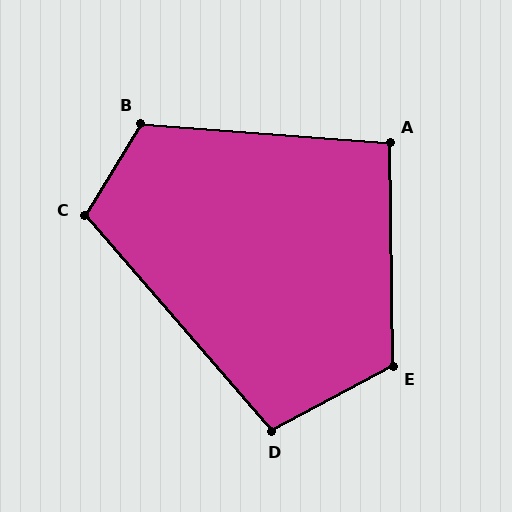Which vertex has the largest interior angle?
E, at approximately 117 degrees.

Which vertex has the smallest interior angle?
A, at approximately 95 degrees.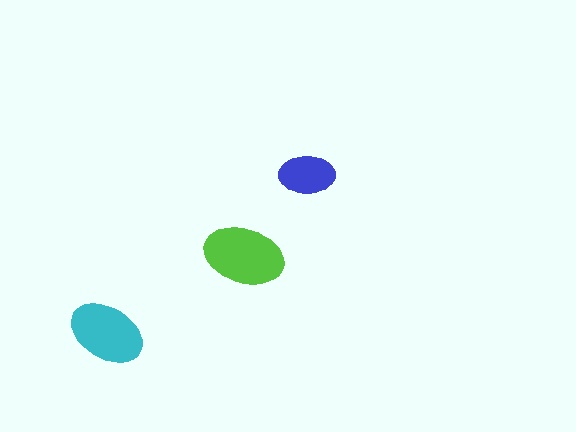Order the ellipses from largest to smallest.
the lime one, the cyan one, the blue one.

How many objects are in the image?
There are 3 objects in the image.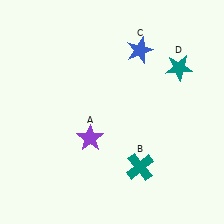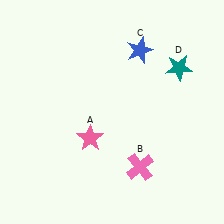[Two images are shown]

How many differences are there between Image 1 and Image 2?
There are 2 differences between the two images.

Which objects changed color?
A changed from purple to pink. B changed from teal to pink.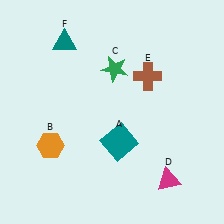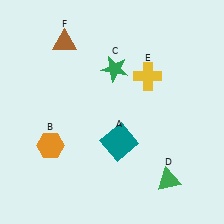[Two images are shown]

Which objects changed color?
D changed from magenta to green. E changed from brown to yellow. F changed from teal to brown.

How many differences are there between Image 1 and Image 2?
There are 3 differences between the two images.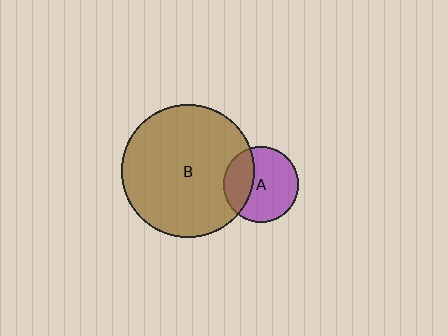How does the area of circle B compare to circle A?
Approximately 3.1 times.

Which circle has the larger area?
Circle B (brown).